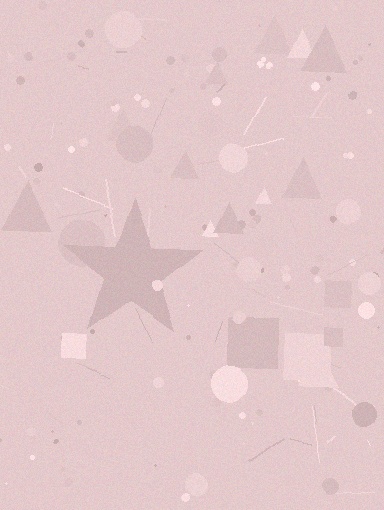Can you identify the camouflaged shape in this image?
The camouflaged shape is a star.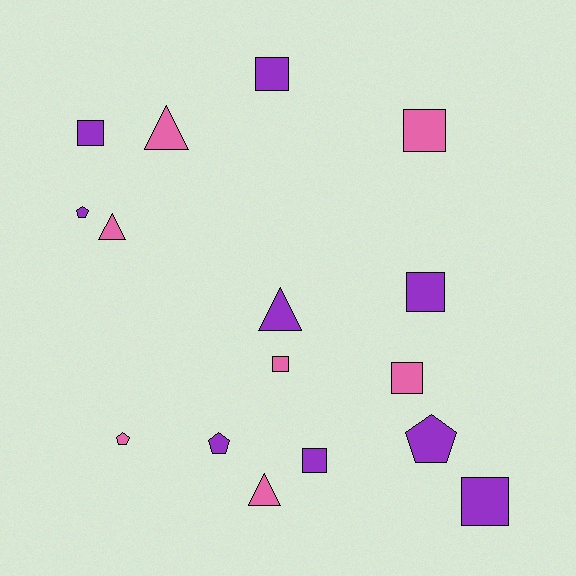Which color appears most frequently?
Purple, with 9 objects.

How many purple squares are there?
There are 5 purple squares.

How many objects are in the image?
There are 16 objects.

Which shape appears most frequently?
Square, with 8 objects.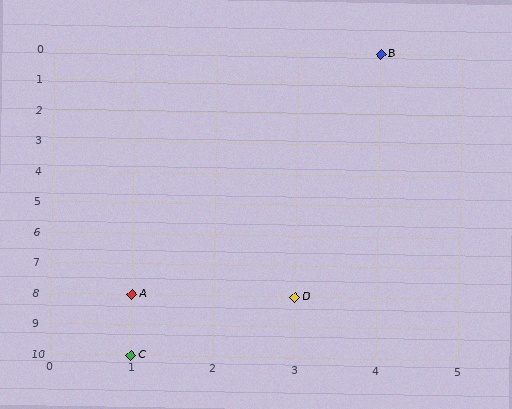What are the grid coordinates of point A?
Point A is at grid coordinates (1, 8).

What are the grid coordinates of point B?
Point B is at grid coordinates (4, 0).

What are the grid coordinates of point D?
Point D is at grid coordinates (3, 8).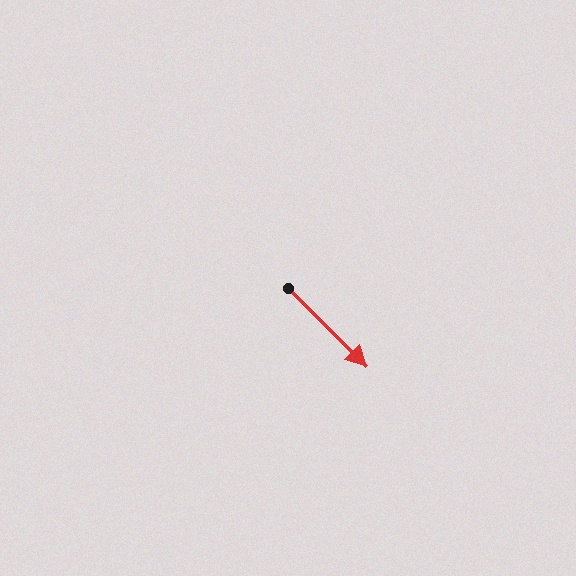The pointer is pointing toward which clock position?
Roughly 5 o'clock.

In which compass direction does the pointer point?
Southeast.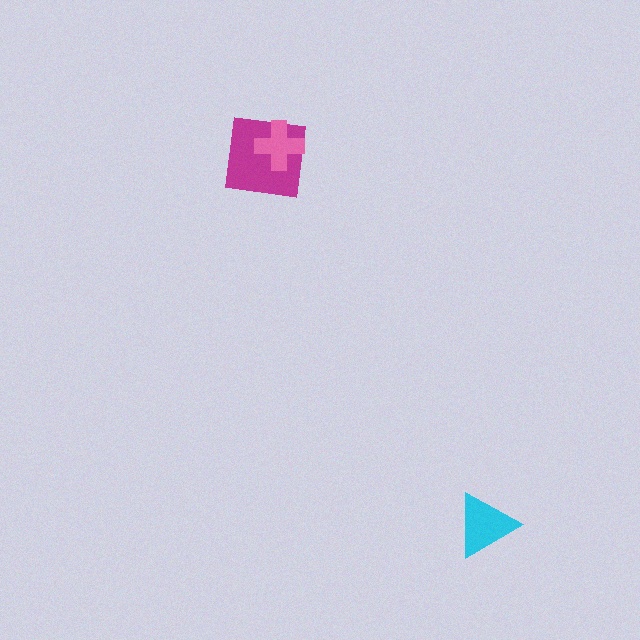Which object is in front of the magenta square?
The pink cross is in front of the magenta square.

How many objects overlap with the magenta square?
1 object overlaps with the magenta square.